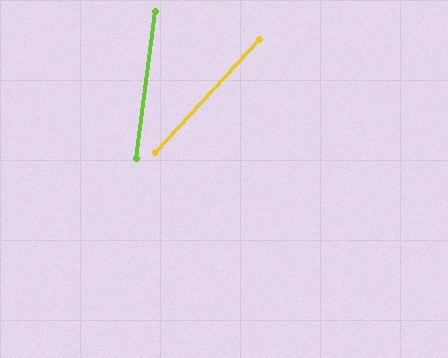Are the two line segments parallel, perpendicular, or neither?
Neither parallel nor perpendicular — they differ by about 35°.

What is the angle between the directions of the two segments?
Approximately 35 degrees.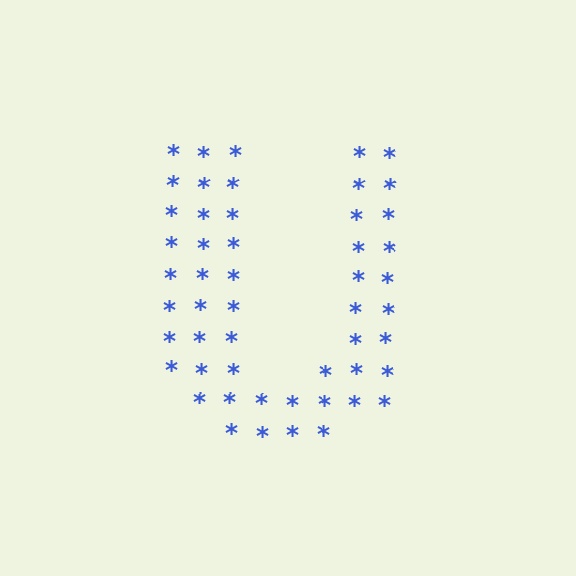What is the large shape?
The large shape is the letter U.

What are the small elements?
The small elements are asterisks.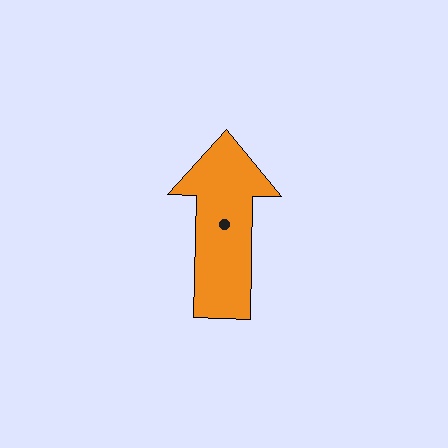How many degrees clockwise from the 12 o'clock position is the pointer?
Approximately 1 degrees.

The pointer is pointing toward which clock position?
Roughly 12 o'clock.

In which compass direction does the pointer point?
North.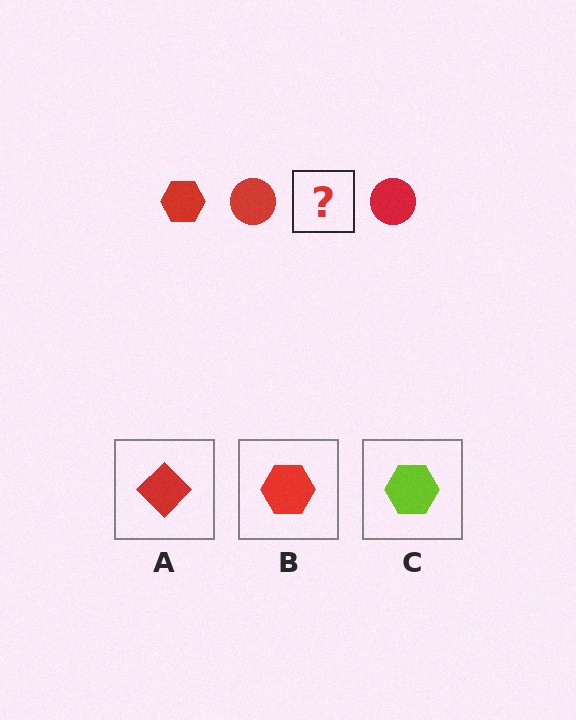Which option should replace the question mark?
Option B.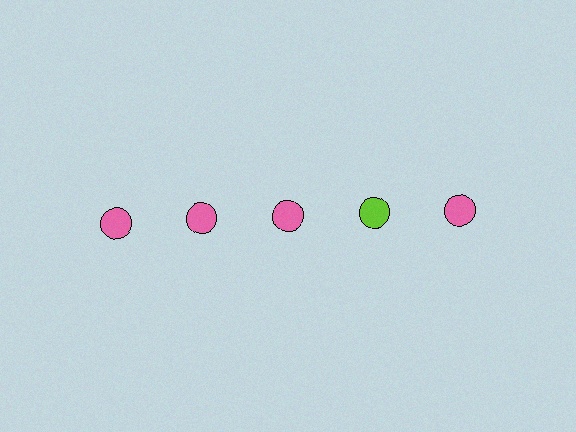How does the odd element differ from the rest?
It has a different color: lime instead of pink.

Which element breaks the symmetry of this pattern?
The lime circle in the top row, second from right column breaks the symmetry. All other shapes are pink circles.